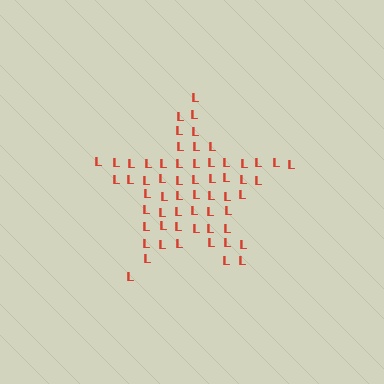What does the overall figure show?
The overall figure shows a star.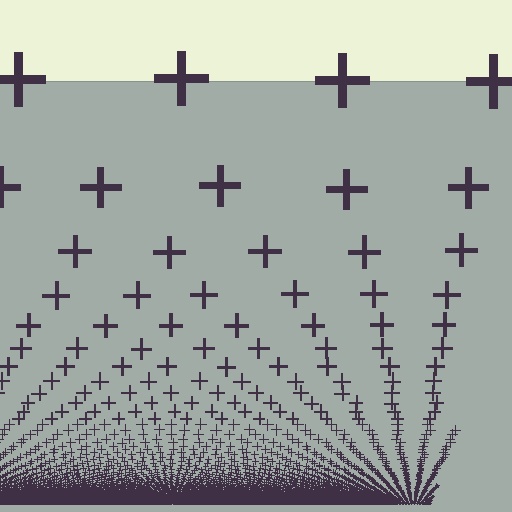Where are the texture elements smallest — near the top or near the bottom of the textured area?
Near the bottom.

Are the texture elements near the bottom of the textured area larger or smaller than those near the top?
Smaller. The gradient is inverted — elements near the bottom are smaller and denser.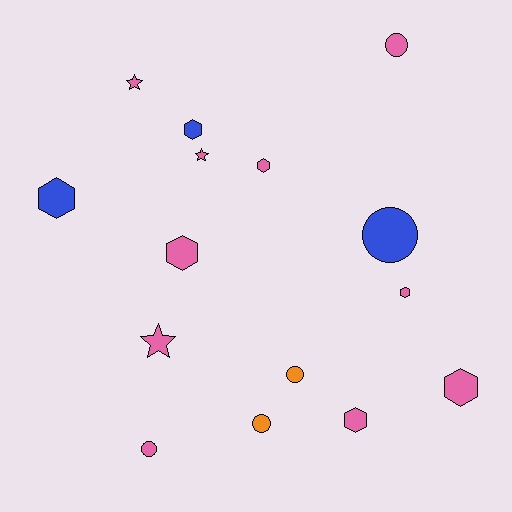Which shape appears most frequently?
Hexagon, with 7 objects.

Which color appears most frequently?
Pink, with 10 objects.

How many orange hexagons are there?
There are no orange hexagons.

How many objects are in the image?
There are 15 objects.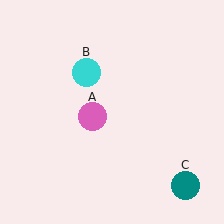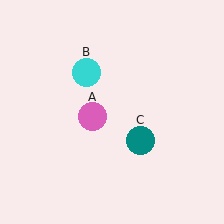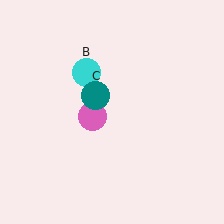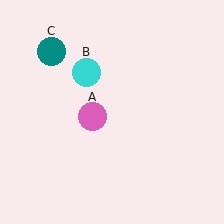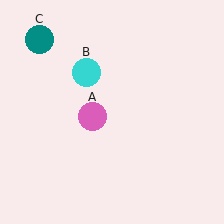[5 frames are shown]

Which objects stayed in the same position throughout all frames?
Pink circle (object A) and cyan circle (object B) remained stationary.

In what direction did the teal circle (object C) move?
The teal circle (object C) moved up and to the left.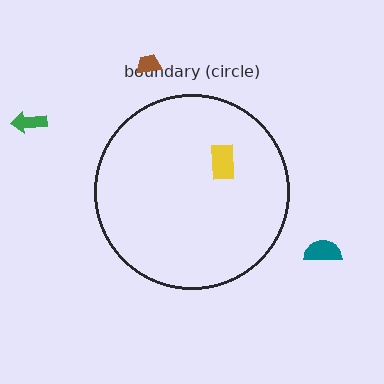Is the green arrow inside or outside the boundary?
Outside.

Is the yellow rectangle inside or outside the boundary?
Inside.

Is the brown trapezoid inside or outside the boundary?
Outside.